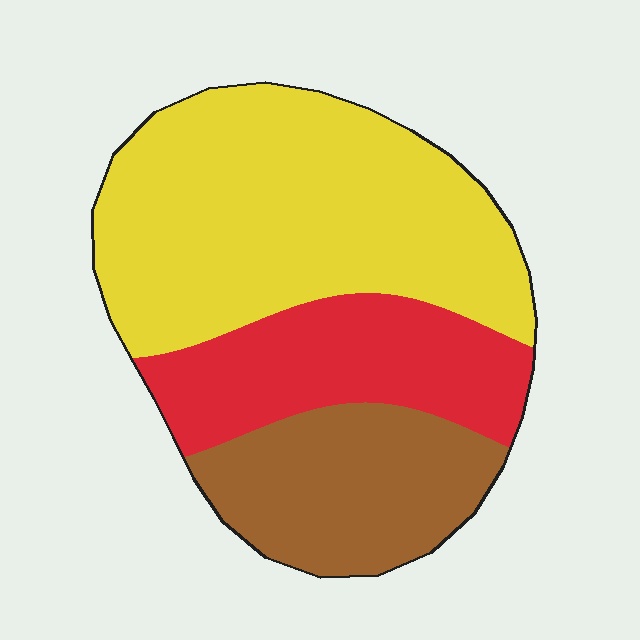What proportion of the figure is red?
Red covers 25% of the figure.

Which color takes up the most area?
Yellow, at roughly 50%.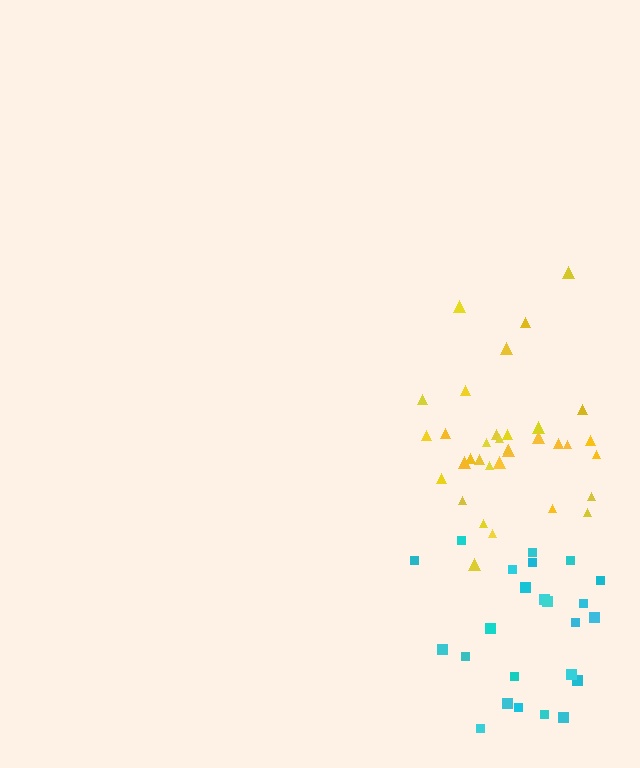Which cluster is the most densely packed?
Yellow.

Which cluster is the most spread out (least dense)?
Cyan.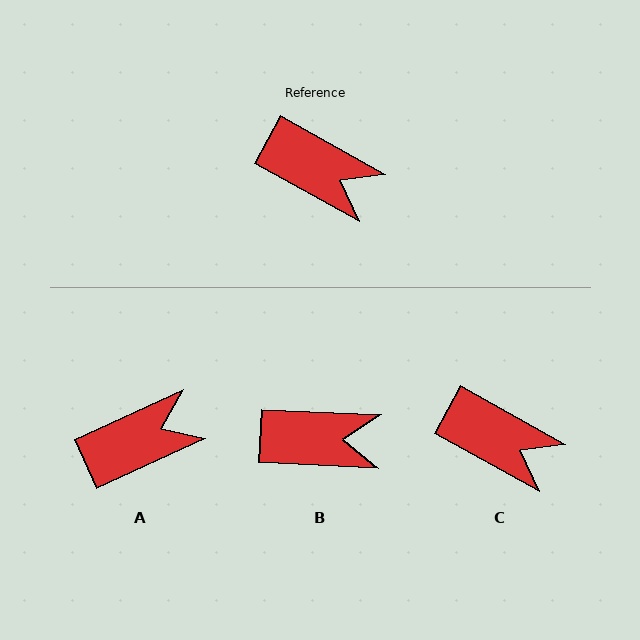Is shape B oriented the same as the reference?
No, it is off by about 27 degrees.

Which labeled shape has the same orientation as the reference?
C.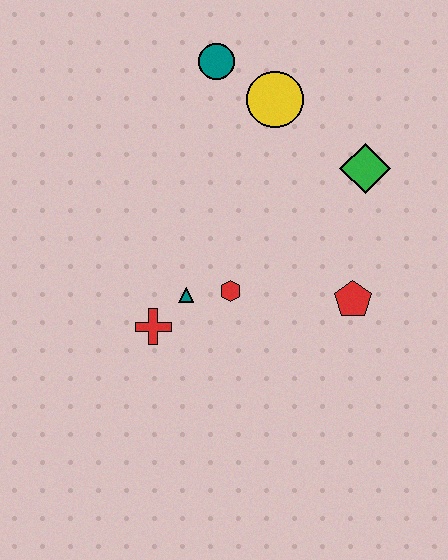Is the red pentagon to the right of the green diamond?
No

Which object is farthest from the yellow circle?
The red cross is farthest from the yellow circle.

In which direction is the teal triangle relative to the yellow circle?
The teal triangle is below the yellow circle.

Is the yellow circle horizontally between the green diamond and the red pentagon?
No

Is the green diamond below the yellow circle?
Yes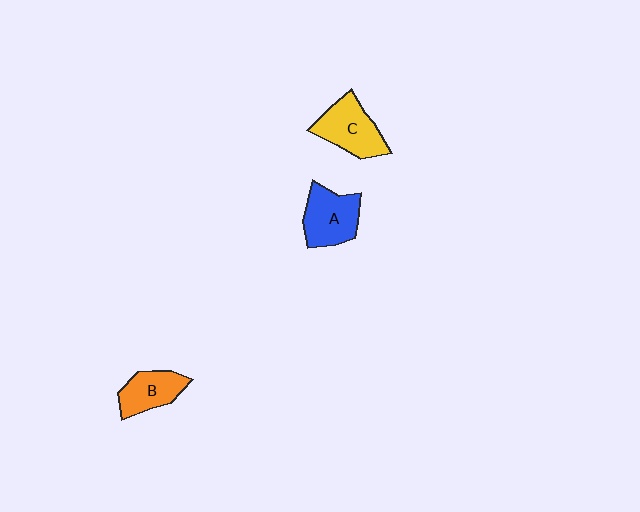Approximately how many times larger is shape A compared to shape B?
Approximately 1.3 times.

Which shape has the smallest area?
Shape B (orange).